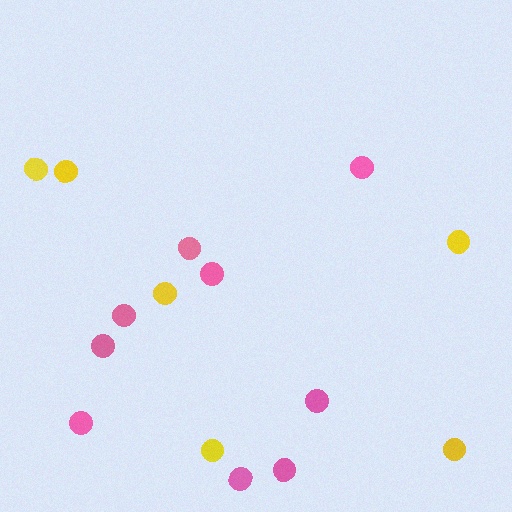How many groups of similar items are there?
There are 2 groups: one group of pink circles (9) and one group of yellow circles (6).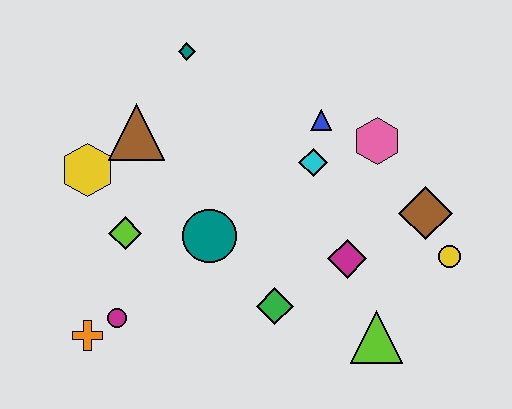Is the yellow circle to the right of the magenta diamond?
Yes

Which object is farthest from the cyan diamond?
The orange cross is farthest from the cyan diamond.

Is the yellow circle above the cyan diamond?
No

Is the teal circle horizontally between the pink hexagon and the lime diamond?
Yes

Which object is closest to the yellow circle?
The brown diamond is closest to the yellow circle.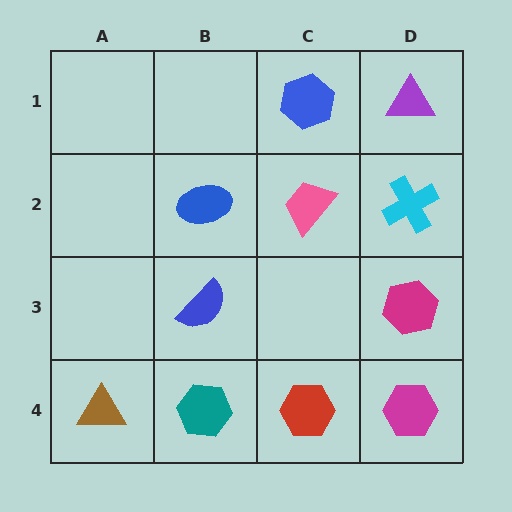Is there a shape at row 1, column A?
No, that cell is empty.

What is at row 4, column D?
A magenta hexagon.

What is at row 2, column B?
A blue ellipse.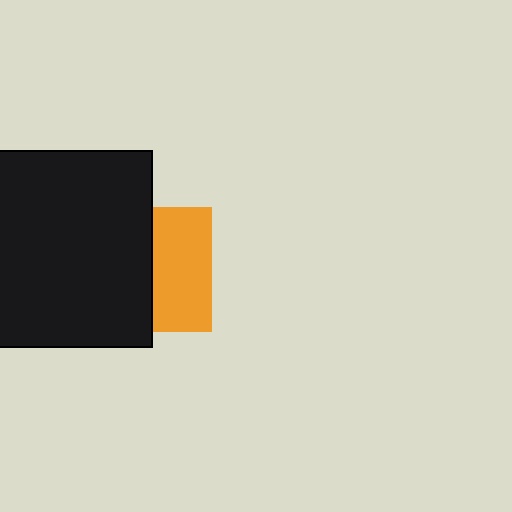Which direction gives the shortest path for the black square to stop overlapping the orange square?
Moving left gives the shortest separation.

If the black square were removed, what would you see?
You would see the complete orange square.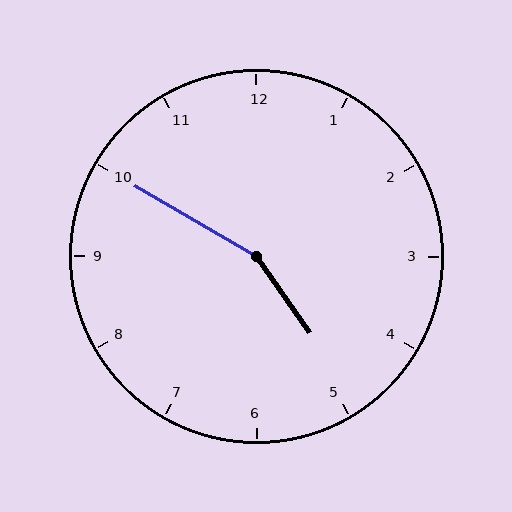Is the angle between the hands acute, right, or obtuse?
It is obtuse.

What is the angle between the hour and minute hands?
Approximately 155 degrees.